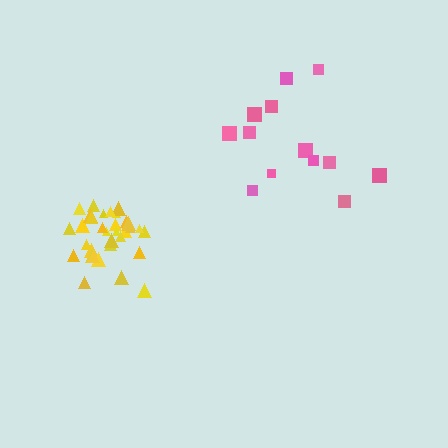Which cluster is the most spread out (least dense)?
Pink.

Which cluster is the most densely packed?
Yellow.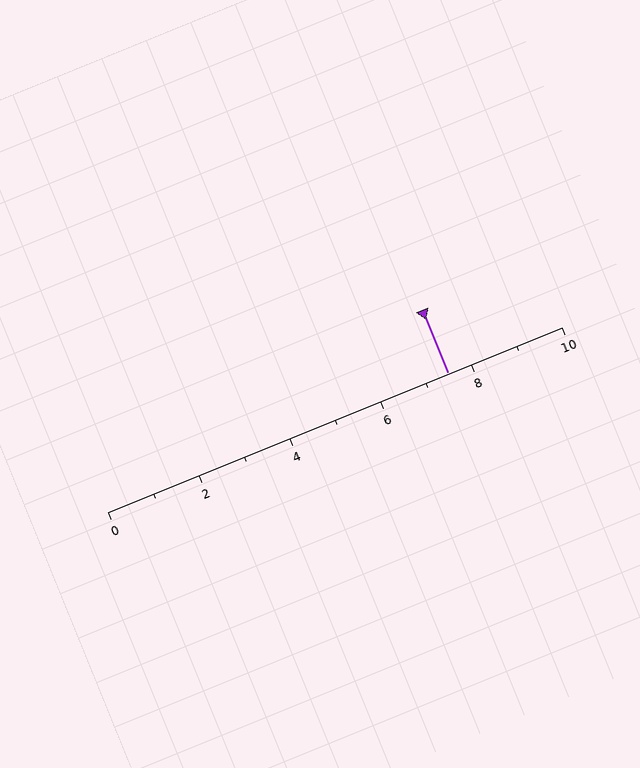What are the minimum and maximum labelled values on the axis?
The axis runs from 0 to 10.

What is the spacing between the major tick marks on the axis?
The major ticks are spaced 2 apart.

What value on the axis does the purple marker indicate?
The marker indicates approximately 7.5.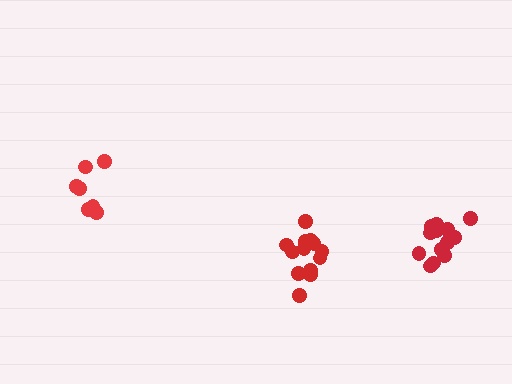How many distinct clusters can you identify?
There are 3 distinct clusters.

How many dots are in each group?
Group 1: 13 dots, Group 2: 7 dots, Group 3: 13 dots (33 total).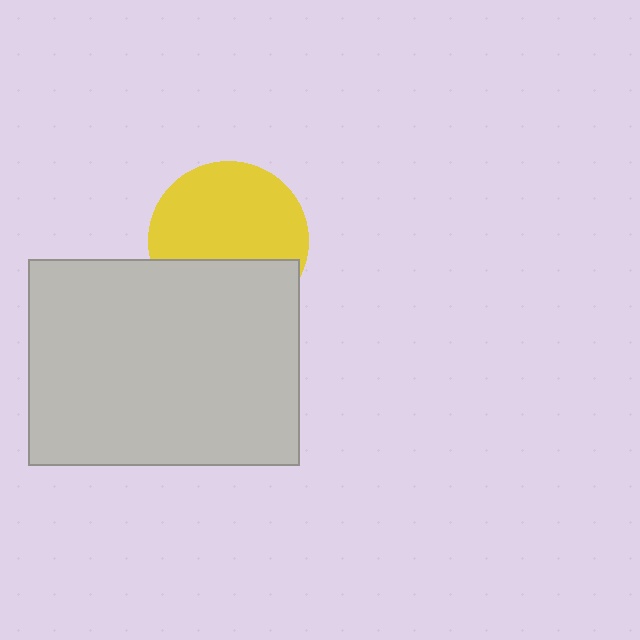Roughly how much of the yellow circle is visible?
Most of it is visible (roughly 65%).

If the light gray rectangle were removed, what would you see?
You would see the complete yellow circle.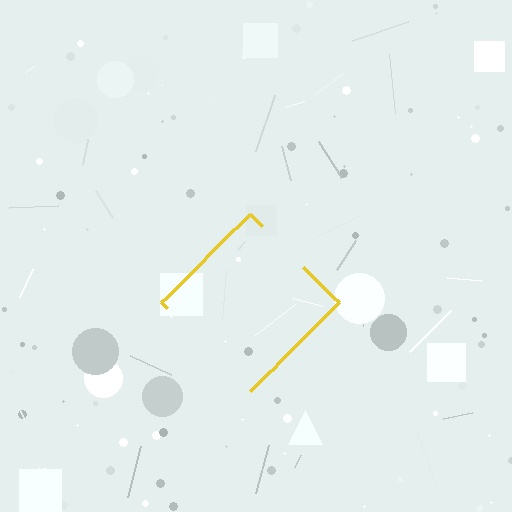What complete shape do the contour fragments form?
The contour fragments form a diamond.